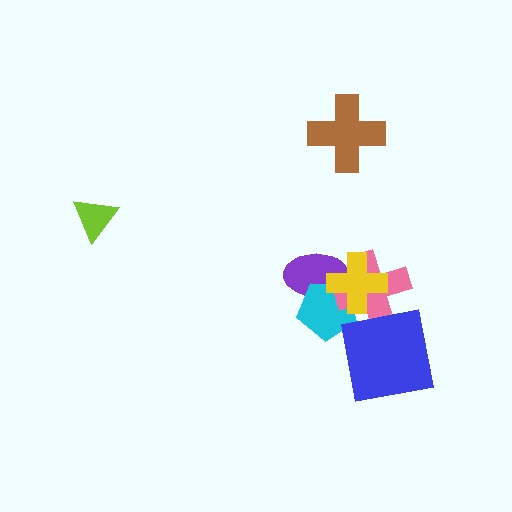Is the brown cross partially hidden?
No, no other shape covers it.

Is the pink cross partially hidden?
Yes, it is partially covered by another shape.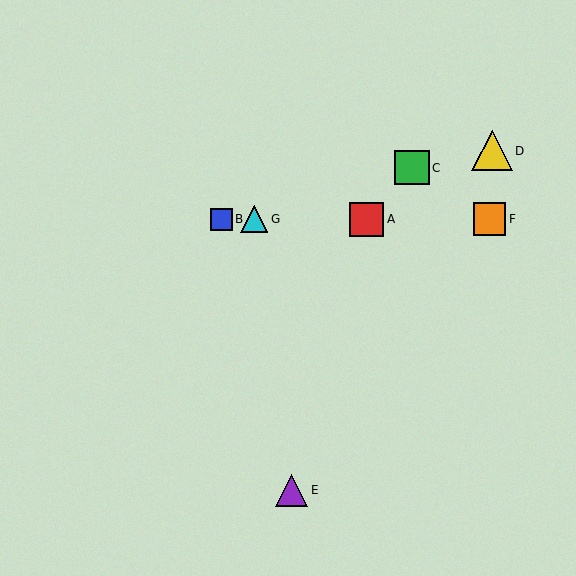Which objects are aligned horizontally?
Objects A, B, F, G are aligned horizontally.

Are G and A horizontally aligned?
Yes, both are at y≈219.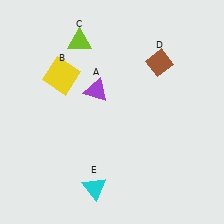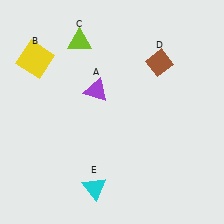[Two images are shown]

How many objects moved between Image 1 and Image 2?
1 object moved between the two images.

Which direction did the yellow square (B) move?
The yellow square (B) moved left.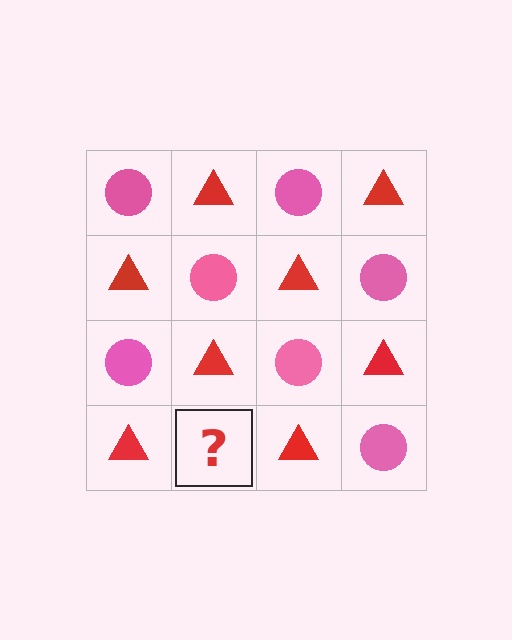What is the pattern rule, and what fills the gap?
The rule is that it alternates pink circle and red triangle in a checkerboard pattern. The gap should be filled with a pink circle.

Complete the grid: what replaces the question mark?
The question mark should be replaced with a pink circle.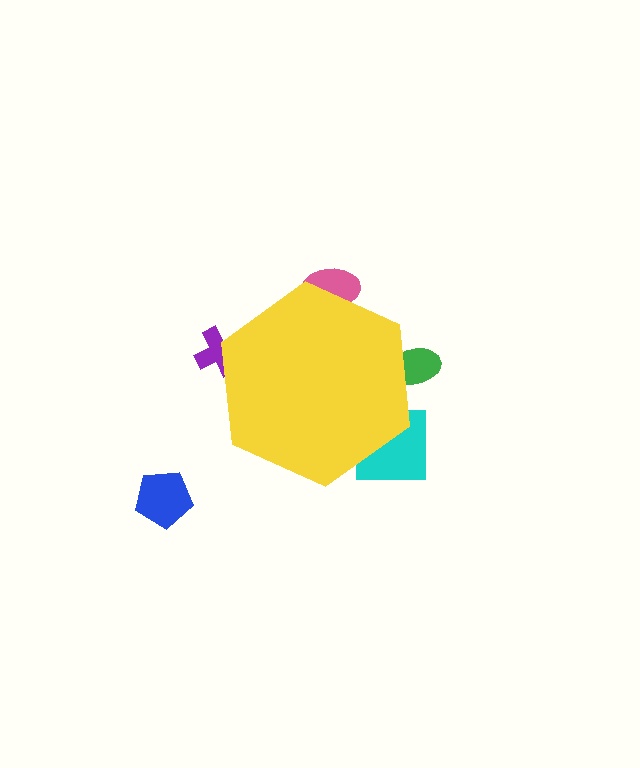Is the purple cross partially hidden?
Yes, the purple cross is partially hidden behind the yellow hexagon.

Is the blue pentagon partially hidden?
No, the blue pentagon is fully visible.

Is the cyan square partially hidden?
Yes, the cyan square is partially hidden behind the yellow hexagon.